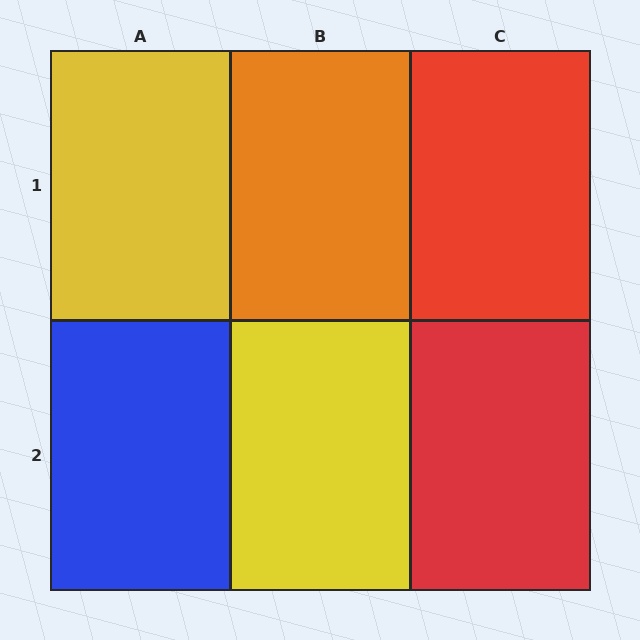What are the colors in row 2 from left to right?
Blue, yellow, red.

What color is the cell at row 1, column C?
Red.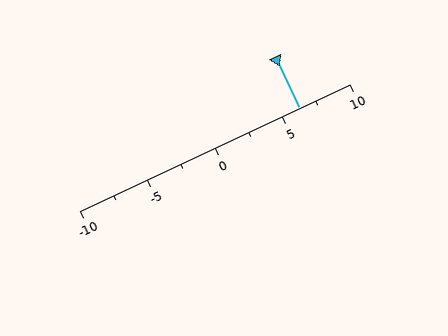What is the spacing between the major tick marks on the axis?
The major ticks are spaced 5 apart.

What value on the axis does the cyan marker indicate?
The marker indicates approximately 6.2.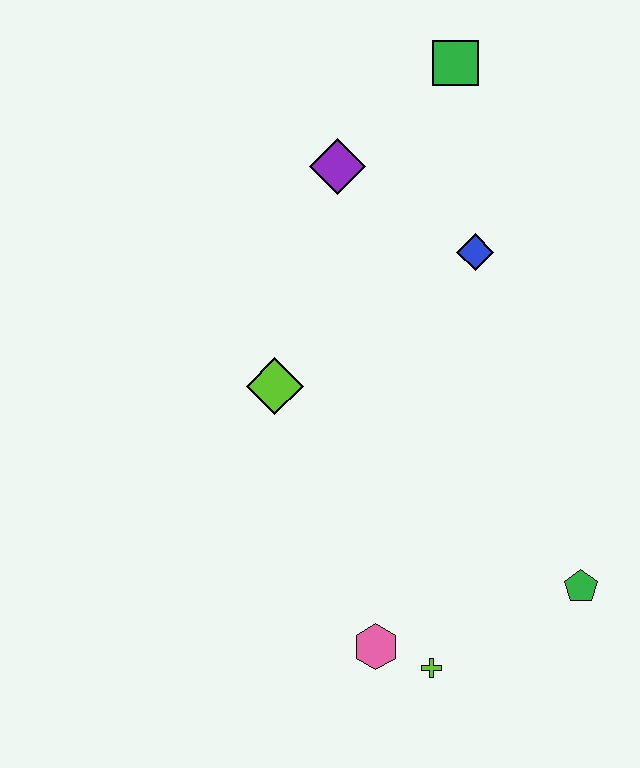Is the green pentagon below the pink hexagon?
No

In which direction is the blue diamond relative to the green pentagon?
The blue diamond is above the green pentagon.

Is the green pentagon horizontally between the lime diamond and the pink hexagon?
No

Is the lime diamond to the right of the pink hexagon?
No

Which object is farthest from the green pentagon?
The green square is farthest from the green pentagon.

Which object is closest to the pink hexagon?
The lime cross is closest to the pink hexagon.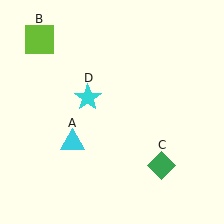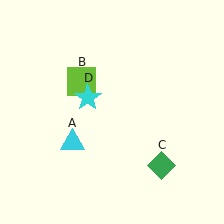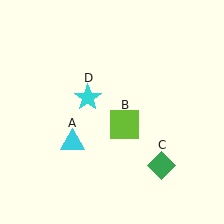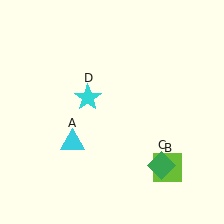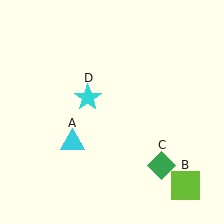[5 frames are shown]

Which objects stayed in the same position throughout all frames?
Cyan triangle (object A) and green diamond (object C) and cyan star (object D) remained stationary.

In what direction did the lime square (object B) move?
The lime square (object B) moved down and to the right.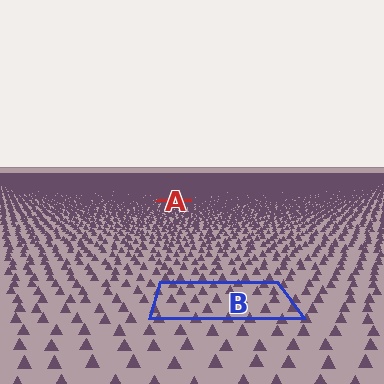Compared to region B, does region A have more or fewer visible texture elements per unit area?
Region A has more texture elements per unit area — they are packed more densely because it is farther away.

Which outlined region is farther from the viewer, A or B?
Region A is farther from the viewer — the texture elements inside it appear smaller and more densely packed.